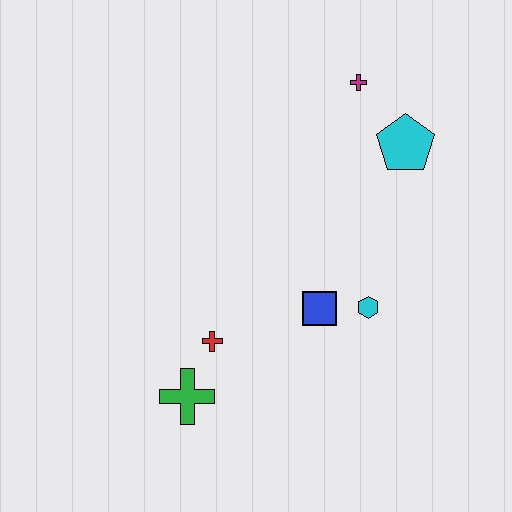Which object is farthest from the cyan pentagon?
The green cross is farthest from the cyan pentagon.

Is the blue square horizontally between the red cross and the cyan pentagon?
Yes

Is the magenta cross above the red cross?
Yes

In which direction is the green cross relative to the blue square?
The green cross is to the left of the blue square.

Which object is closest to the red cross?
The green cross is closest to the red cross.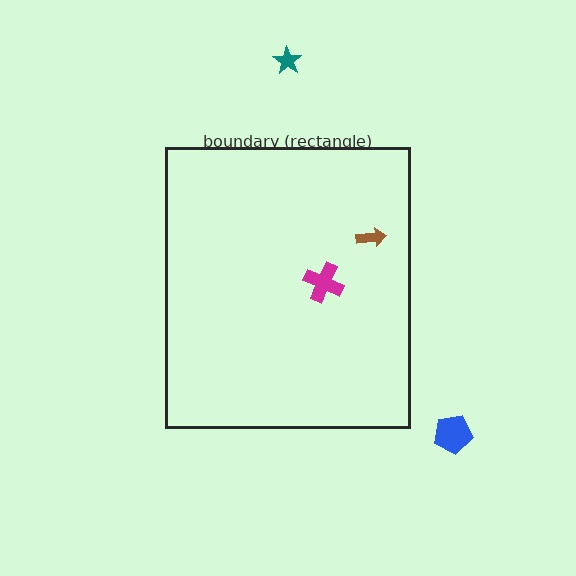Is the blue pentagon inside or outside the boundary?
Outside.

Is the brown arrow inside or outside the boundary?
Inside.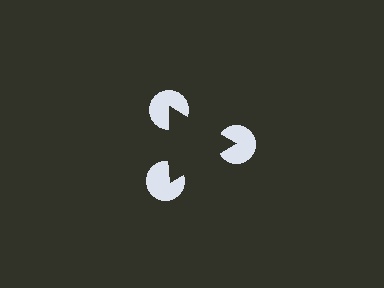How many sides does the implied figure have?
3 sides.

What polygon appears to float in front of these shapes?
An illusory triangle — its edges are inferred from the aligned wedge cuts in the pac-man discs, not physically drawn.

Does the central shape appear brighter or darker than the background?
It typically appears slightly darker than the background, even though no actual brightness change is drawn.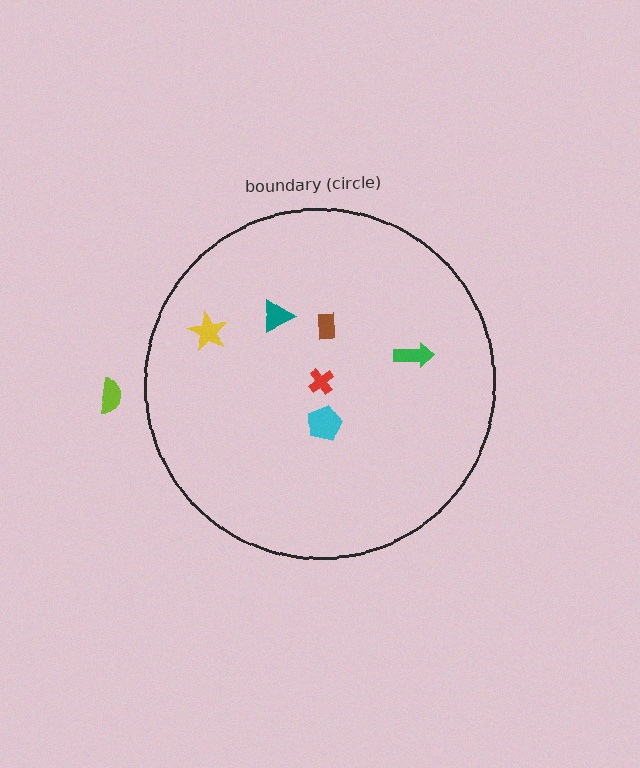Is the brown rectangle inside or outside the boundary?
Inside.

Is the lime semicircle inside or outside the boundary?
Outside.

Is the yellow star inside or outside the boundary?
Inside.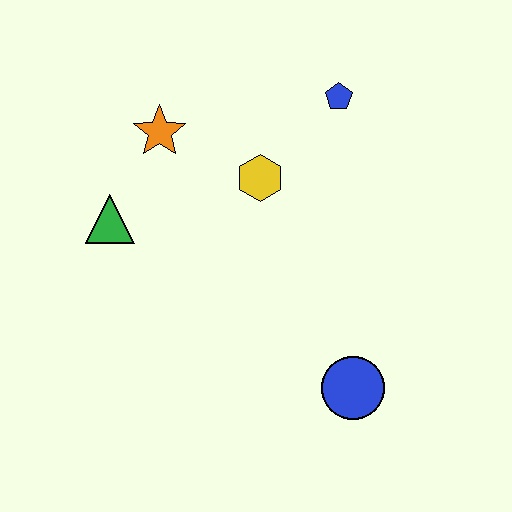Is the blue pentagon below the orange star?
No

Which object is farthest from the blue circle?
The orange star is farthest from the blue circle.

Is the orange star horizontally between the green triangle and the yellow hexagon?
Yes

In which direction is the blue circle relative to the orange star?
The blue circle is below the orange star.